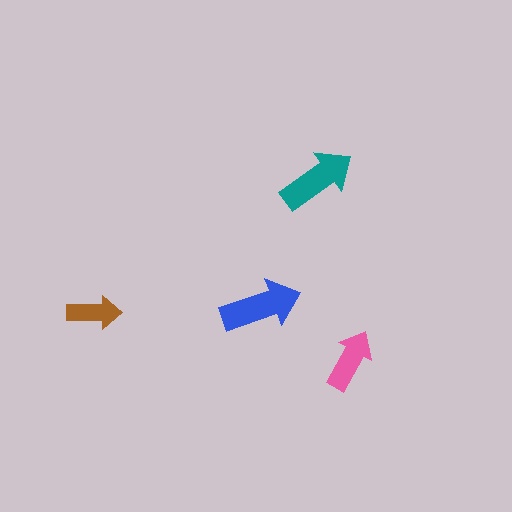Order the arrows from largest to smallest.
the blue one, the teal one, the pink one, the brown one.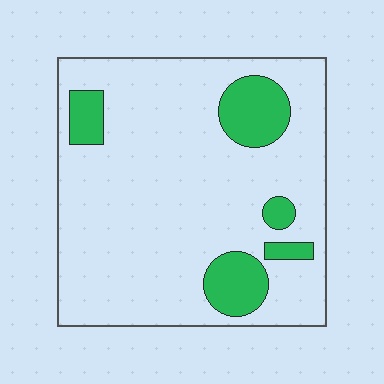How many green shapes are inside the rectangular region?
5.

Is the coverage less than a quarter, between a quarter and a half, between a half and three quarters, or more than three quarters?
Less than a quarter.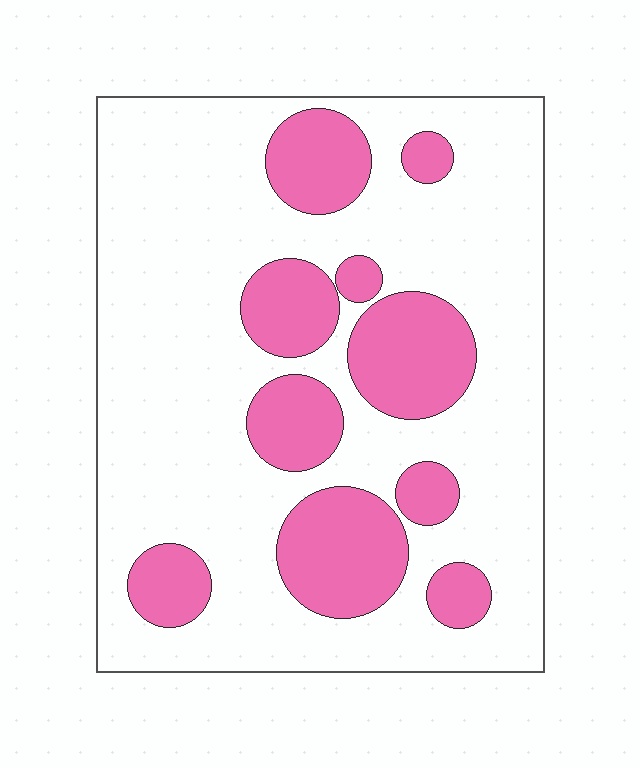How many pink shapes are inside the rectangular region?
10.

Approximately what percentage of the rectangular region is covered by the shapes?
Approximately 25%.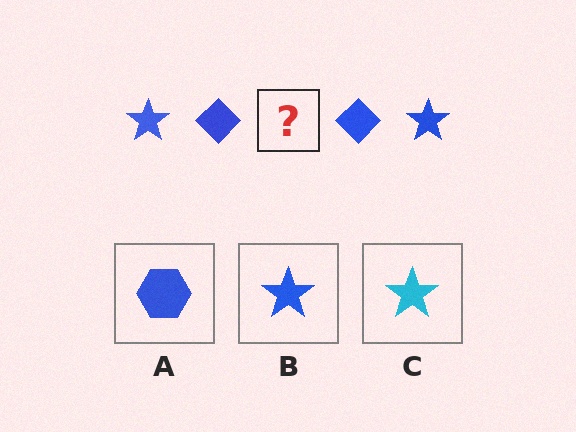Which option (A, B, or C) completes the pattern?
B.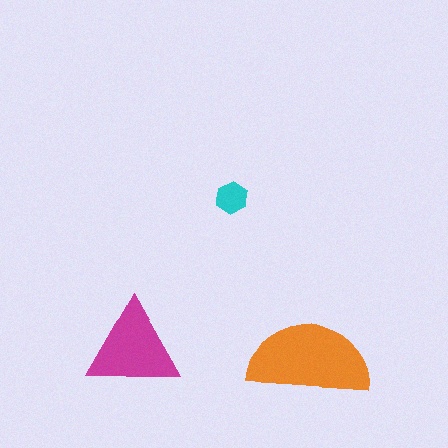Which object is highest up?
The cyan hexagon is topmost.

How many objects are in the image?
There are 3 objects in the image.